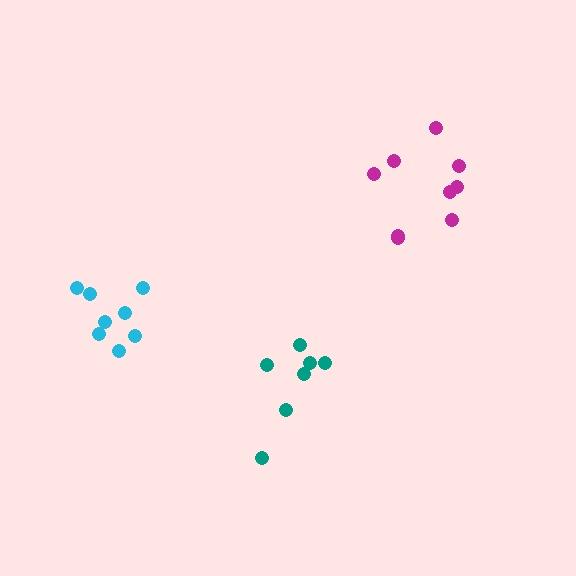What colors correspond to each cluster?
The clusters are colored: cyan, magenta, teal.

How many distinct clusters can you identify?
There are 3 distinct clusters.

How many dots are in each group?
Group 1: 8 dots, Group 2: 9 dots, Group 3: 7 dots (24 total).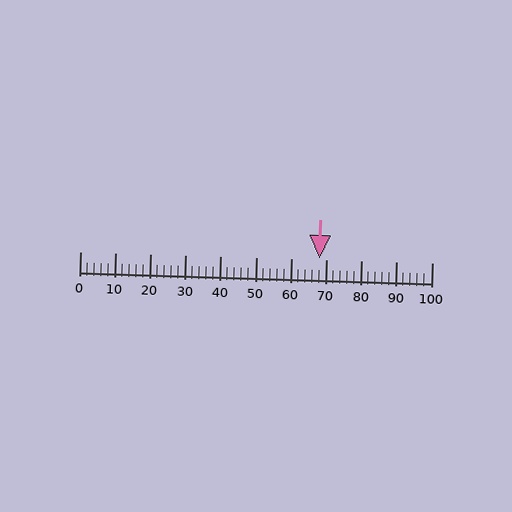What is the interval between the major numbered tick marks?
The major tick marks are spaced 10 units apart.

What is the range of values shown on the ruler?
The ruler shows values from 0 to 100.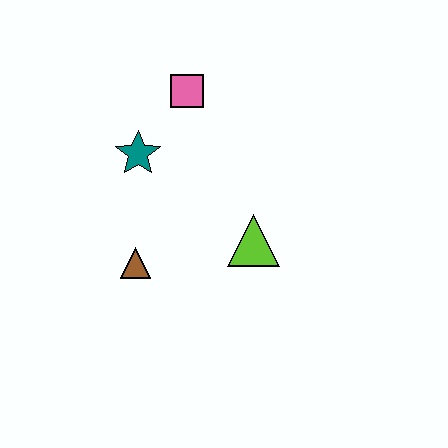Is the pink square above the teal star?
Yes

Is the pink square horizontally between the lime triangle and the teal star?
Yes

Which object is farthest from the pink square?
The brown triangle is farthest from the pink square.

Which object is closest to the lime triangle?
The brown triangle is closest to the lime triangle.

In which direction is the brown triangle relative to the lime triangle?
The brown triangle is to the left of the lime triangle.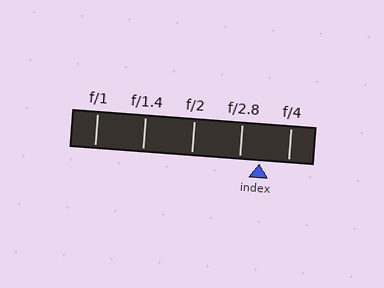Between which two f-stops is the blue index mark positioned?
The index mark is between f/2.8 and f/4.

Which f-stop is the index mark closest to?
The index mark is closest to f/2.8.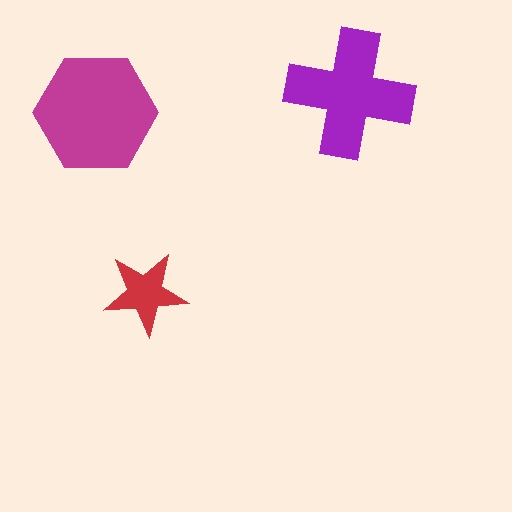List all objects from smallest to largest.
The red star, the purple cross, the magenta hexagon.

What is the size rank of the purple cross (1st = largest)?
2nd.